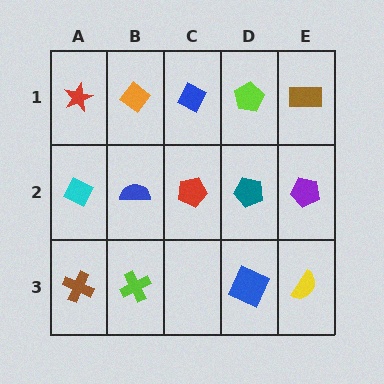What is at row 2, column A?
A cyan diamond.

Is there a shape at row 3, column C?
No, that cell is empty.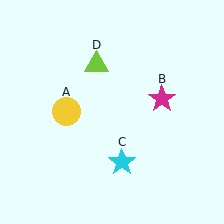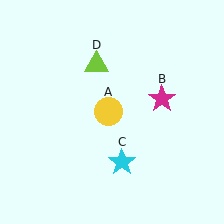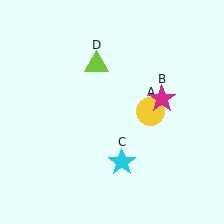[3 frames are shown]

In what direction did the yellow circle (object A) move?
The yellow circle (object A) moved right.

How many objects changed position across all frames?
1 object changed position: yellow circle (object A).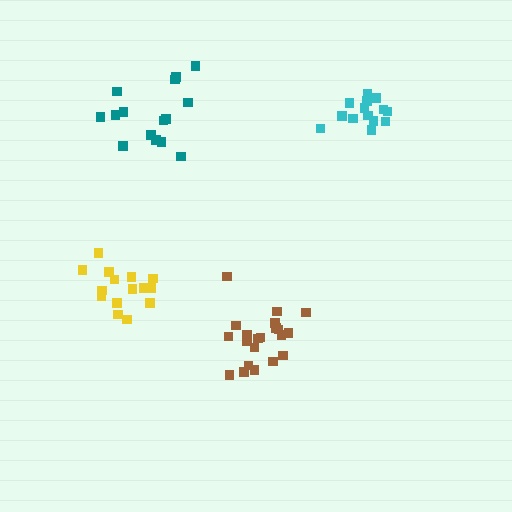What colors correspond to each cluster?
The clusters are colored: cyan, teal, brown, yellow.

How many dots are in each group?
Group 1: 15 dots, Group 2: 15 dots, Group 3: 21 dots, Group 4: 15 dots (66 total).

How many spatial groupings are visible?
There are 4 spatial groupings.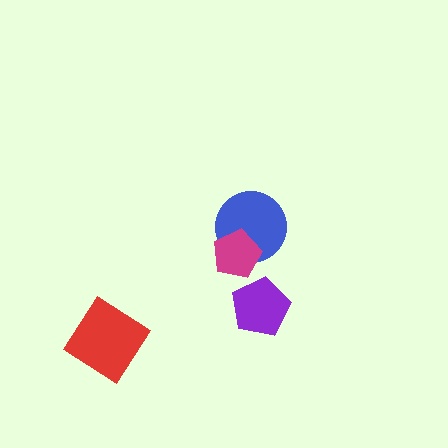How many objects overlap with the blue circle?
1 object overlaps with the blue circle.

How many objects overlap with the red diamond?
0 objects overlap with the red diamond.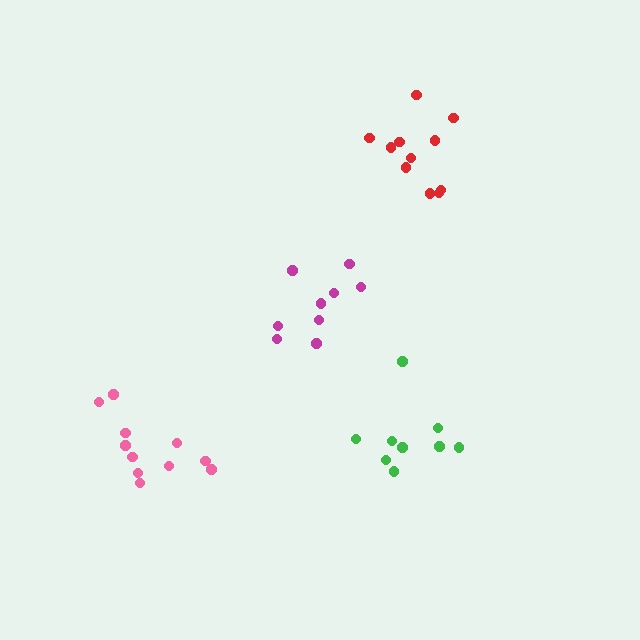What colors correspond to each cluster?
The clusters are colored: red, magenta, green, pink.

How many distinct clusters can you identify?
There are 4 distinct clusters.